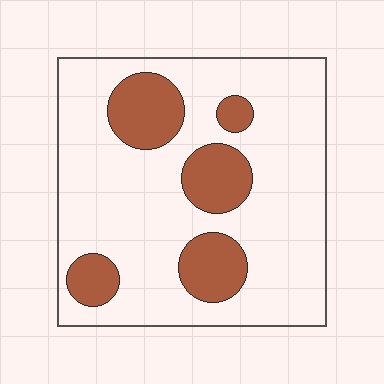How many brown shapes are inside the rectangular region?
5.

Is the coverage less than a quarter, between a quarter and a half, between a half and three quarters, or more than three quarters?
Less than a quarter.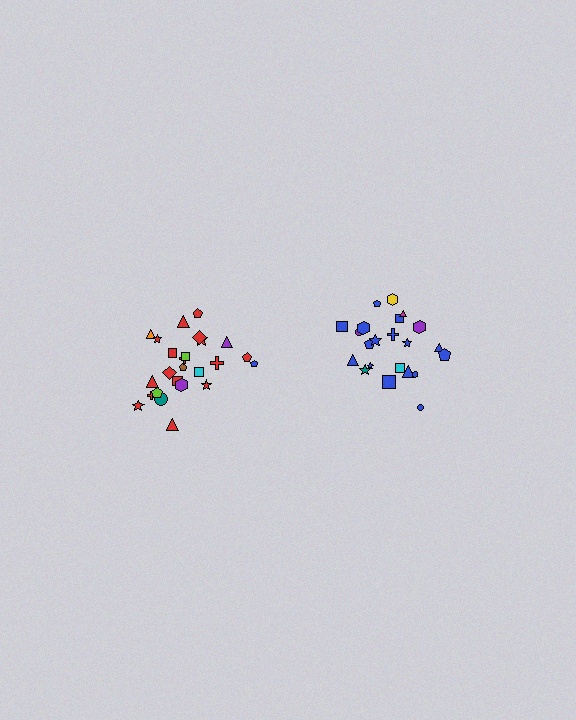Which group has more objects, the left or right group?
The left group.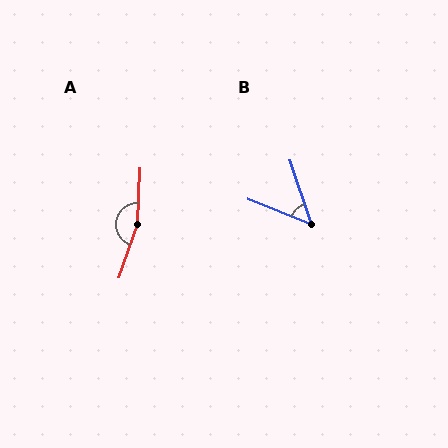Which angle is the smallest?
B, at approximately 50 degrees.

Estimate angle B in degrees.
Approximately 50 degrees.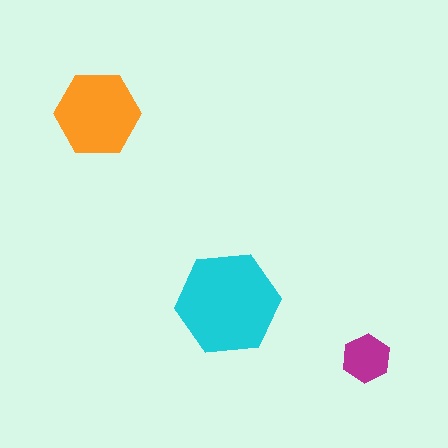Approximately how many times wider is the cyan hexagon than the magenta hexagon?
About 2 times wider.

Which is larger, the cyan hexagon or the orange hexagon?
The cyan one.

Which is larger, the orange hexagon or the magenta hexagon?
The orange one.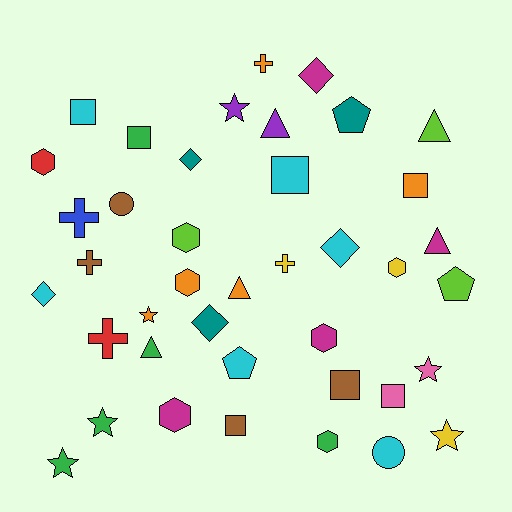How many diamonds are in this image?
There are 5 diamonds.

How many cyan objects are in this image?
There are 6 cyan objects.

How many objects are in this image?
There are 40 objects.